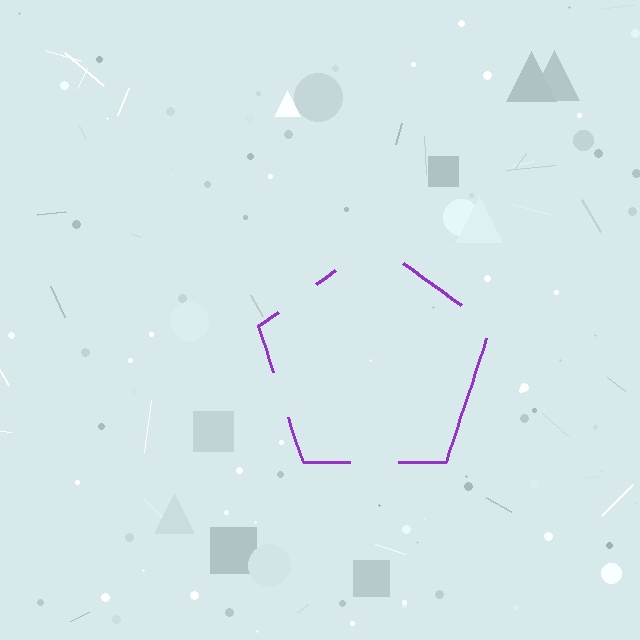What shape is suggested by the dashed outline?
The dashed outline suggests a pentagon.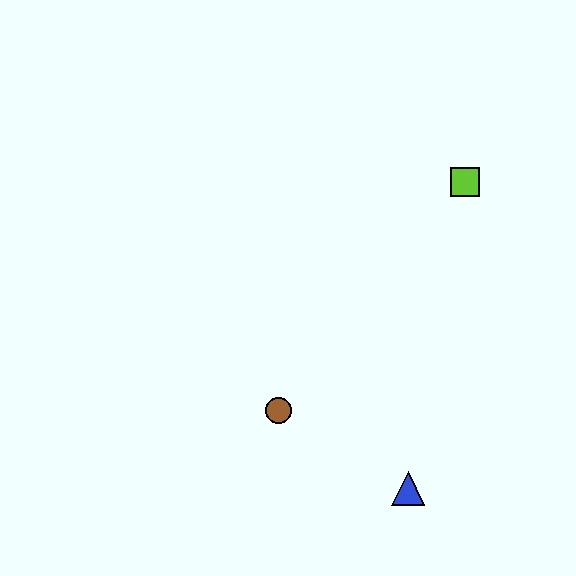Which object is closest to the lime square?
The brown circle is closest to the lime square.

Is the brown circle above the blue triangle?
Yes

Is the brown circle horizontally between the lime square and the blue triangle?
No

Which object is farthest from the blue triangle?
The lime square is farthest from the blue triangle.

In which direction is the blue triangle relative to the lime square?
The blue triangle is below the lime square.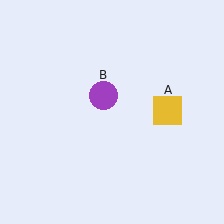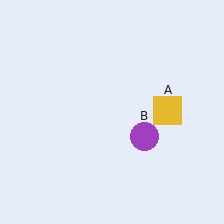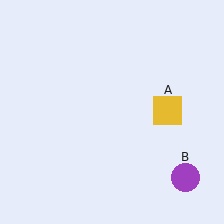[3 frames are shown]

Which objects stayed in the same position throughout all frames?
Yellow square (object A) remained stationary.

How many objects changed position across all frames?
1 object changed position: purple circle (object B).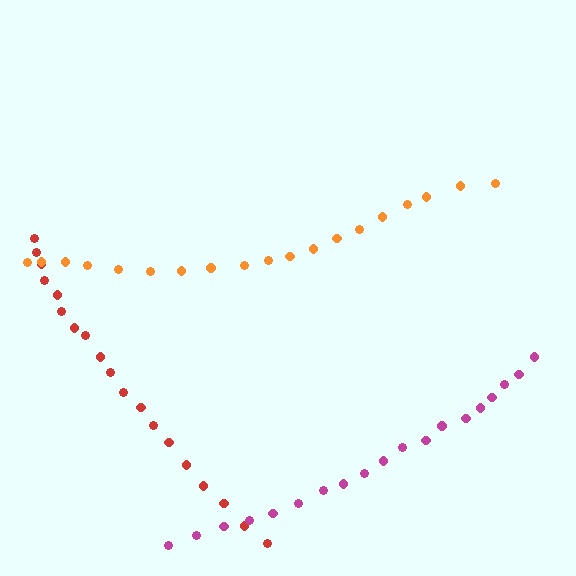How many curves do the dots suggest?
There are 3 distinct paths.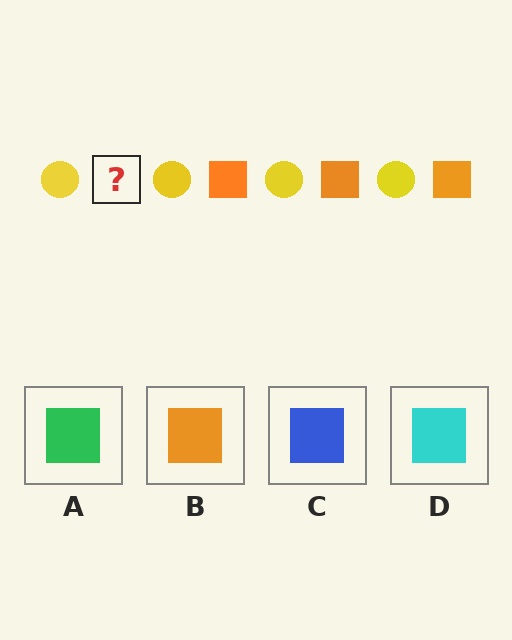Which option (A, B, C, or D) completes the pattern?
B.